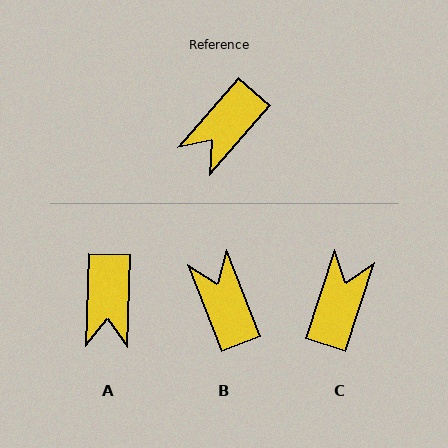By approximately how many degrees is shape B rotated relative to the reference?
Approximately 117 degrees clockwise.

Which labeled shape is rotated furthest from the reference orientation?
C, about 157 degrees away.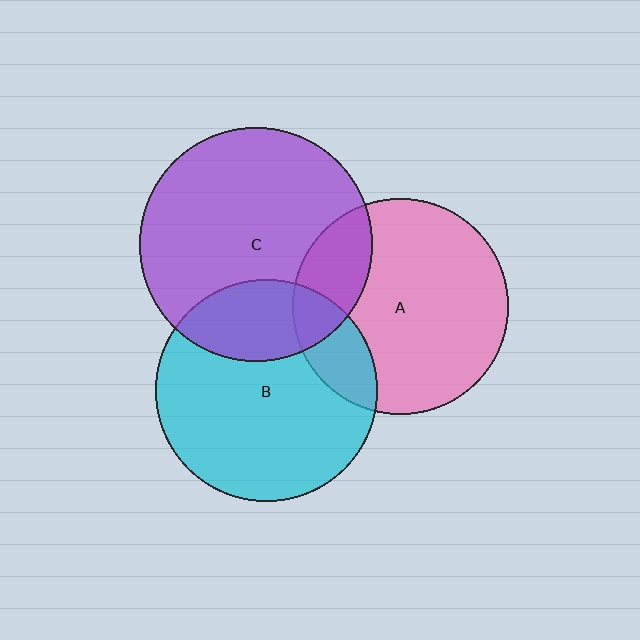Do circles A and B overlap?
Yes.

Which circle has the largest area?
Circle C (purple).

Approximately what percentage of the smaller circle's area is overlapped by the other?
Approximately 15%.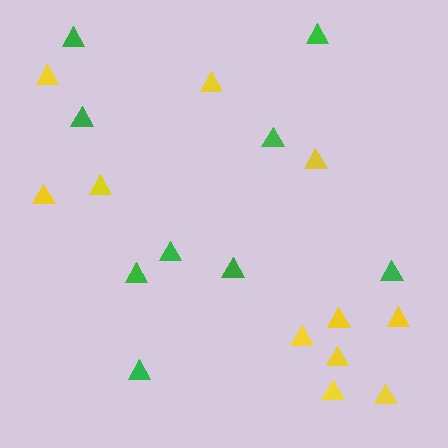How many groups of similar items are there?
There are 2 groups: one group of green triangles (9) and one group of yellow triangles (11).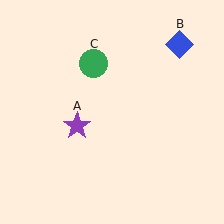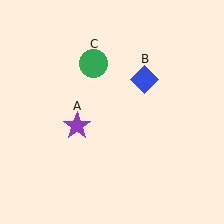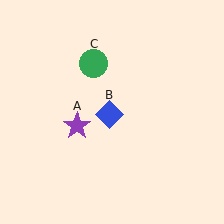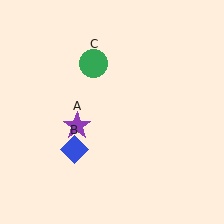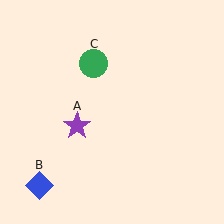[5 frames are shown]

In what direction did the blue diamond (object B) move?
The blue diamond (object B) moved down and to the left.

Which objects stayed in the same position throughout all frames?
Purple star (object A) and green circle (object C) remained stationary.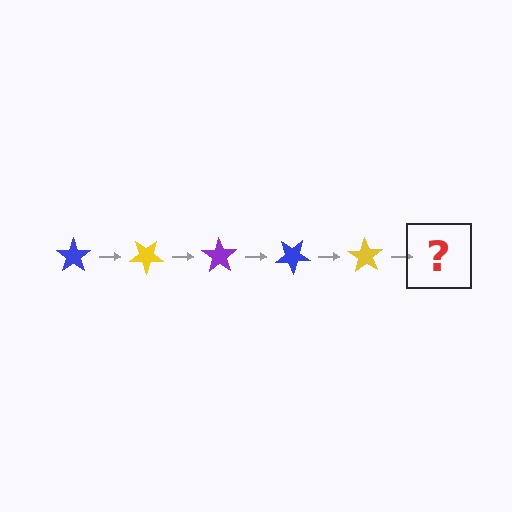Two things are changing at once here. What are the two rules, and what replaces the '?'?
The two rules are that it rotates 35 degrees each step and the color cycles through blue, yellow, and purple. The '?' should be a purple star, rotated 175 degrees from the start.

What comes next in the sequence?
The next element should be a purple star, rotated 175 degrees from the start.